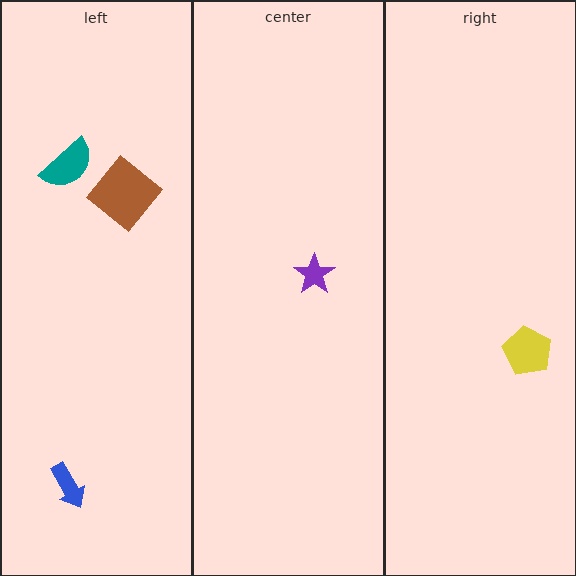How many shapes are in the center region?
1.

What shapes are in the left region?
The teal semicircle, the blue arrow, the brown diamond.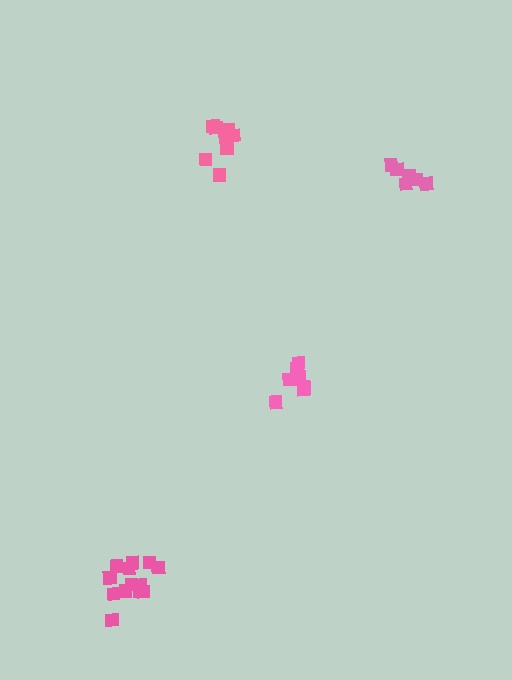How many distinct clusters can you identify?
There are 4 distinct clusters.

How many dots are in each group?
Group 1: 8 dots, Group 2: 8 dots, Group 3: 7 dots, Group 4: 13 dots (36 total).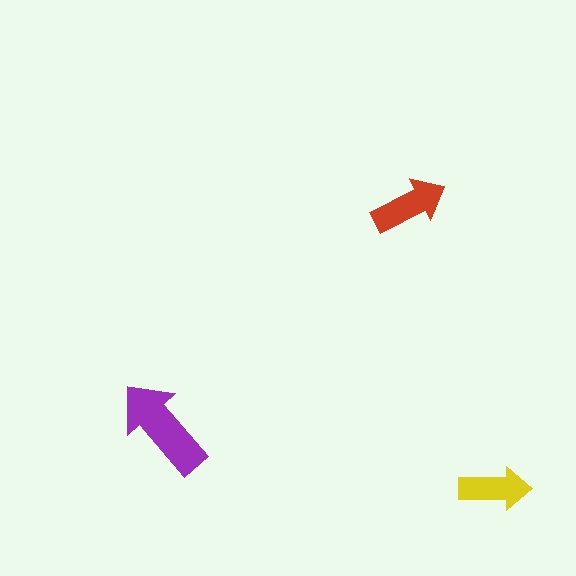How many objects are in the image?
There are 3 objects in the image.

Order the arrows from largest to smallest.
the purple one, the red one, the yellow one.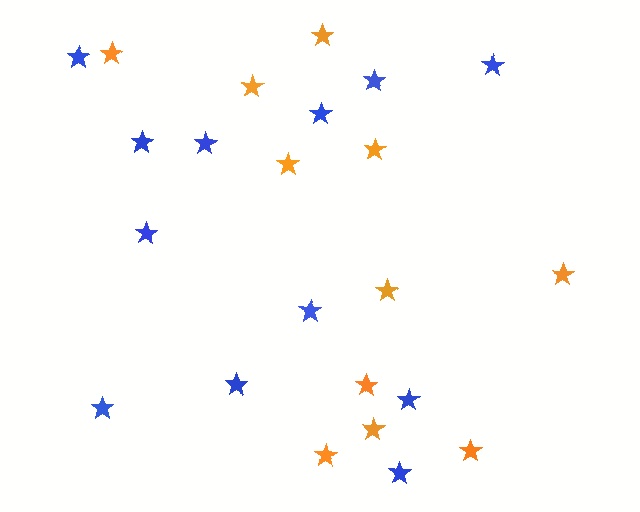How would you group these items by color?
There are 2 groups: one group of blue stars (12) and one group of orange stars (11).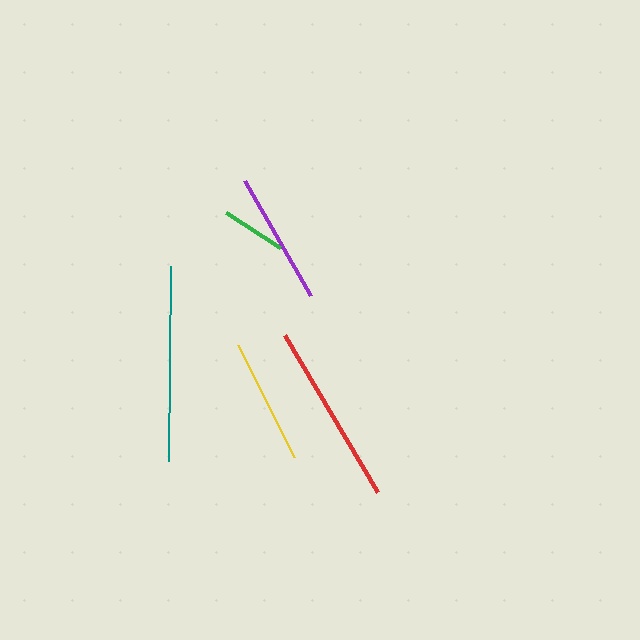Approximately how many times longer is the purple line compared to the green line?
The purple line is approximately 2.1 times the length of the green line.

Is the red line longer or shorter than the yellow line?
The red line is longer than the yellow line.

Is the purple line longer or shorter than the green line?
The purple line is longer than the green line.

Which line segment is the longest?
The teal line is the longest at approximately 196 pixels.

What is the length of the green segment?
The green segment is approximately 64 pixels long.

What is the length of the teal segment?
The teal segment is approximately 196 pixels long.